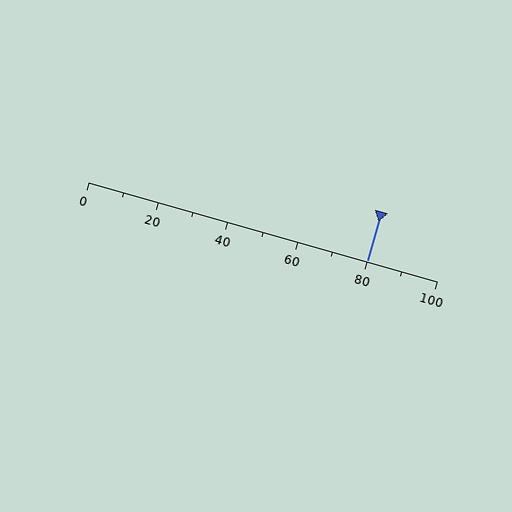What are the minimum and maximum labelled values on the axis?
The axis runs from 0 to 100.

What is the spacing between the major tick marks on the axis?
The major ticks are spaced 20 apart.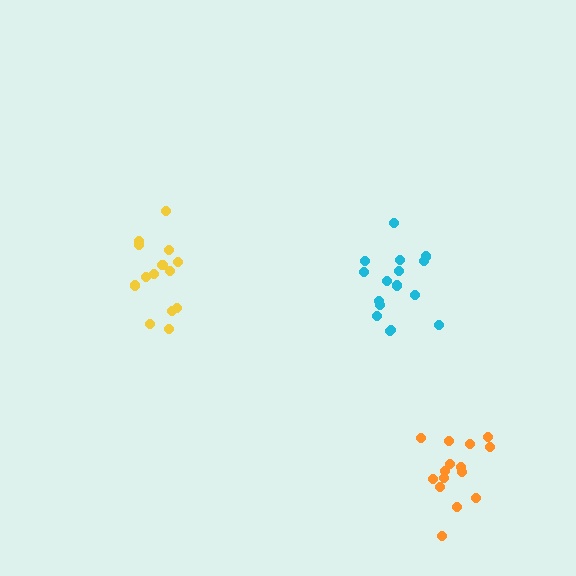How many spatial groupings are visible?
There are 3 spatial groupings.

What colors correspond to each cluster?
The clusters are colored: cyan, yellow, orange.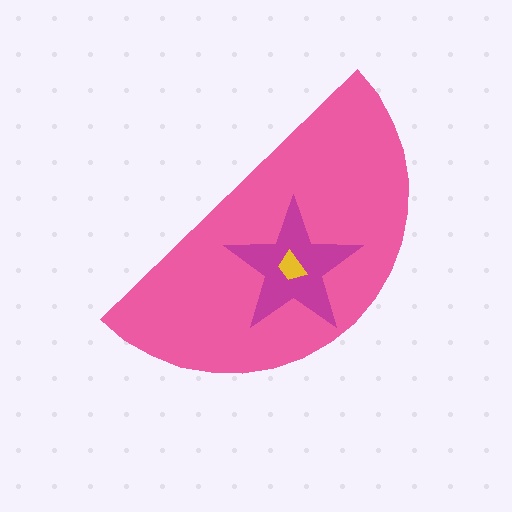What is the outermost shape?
The pink semicircle.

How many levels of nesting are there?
3.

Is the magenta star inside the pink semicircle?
Yes.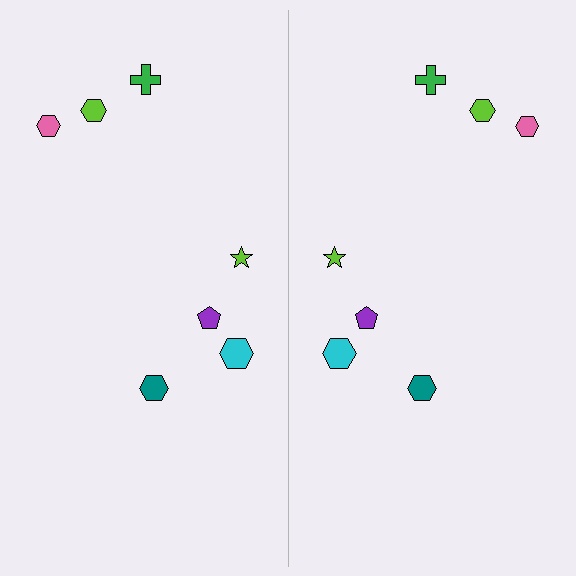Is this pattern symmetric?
Yes, this pattern has bilateral (reflection) symmetry.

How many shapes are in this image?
There are 14 shapes in this image.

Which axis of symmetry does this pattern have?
The pattern has a vertical axis of symmetry running through the center of the image.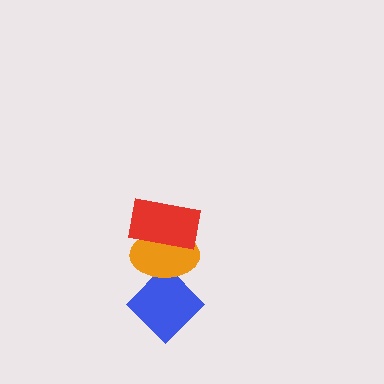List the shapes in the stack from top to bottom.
From top to bottom: the red rectangle, the orange ellipse, the blue diamond.